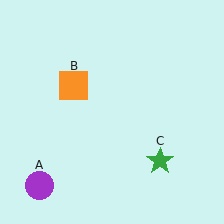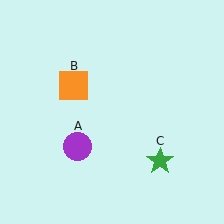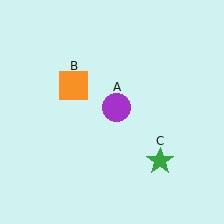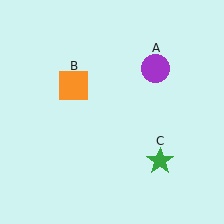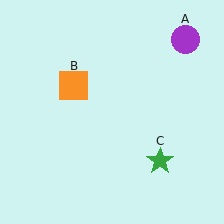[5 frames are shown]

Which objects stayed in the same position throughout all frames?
Orange square (object B) and green star (object C) remained stationary.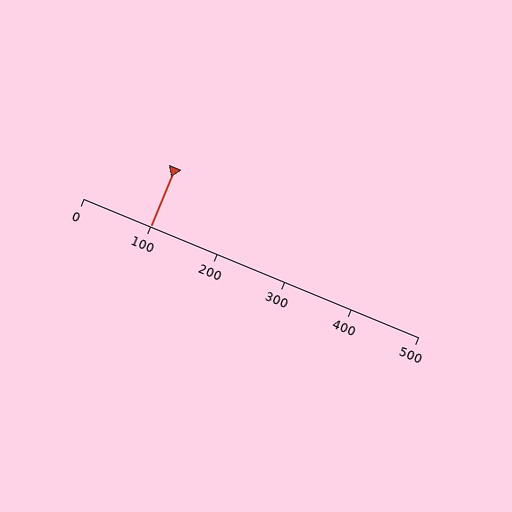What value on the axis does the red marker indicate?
The marker indicates approximately 100.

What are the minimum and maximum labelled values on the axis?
The axis runs from 0 to 500.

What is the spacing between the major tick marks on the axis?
The major ticks are spaced 100 apart.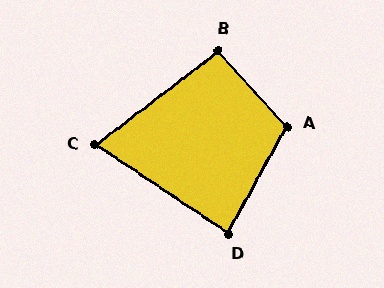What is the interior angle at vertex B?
Approximately 95 degrees (approximately right).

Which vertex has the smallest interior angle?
C, at approximately 71 degrees.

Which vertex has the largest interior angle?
A, at approximately 109 degrees.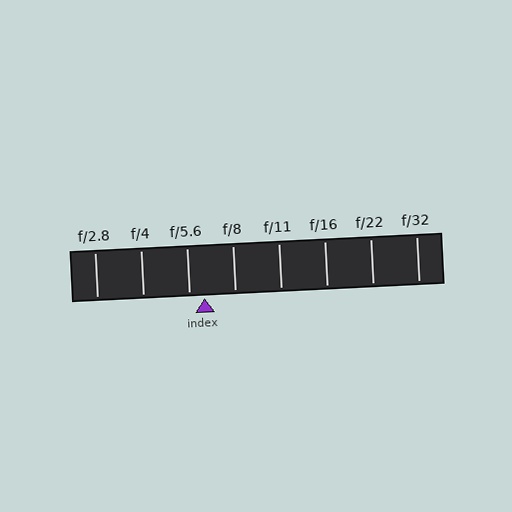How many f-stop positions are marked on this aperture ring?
There are 8 f-stop positions marked.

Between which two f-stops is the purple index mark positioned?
The index mark is between f/5.6 and f/8.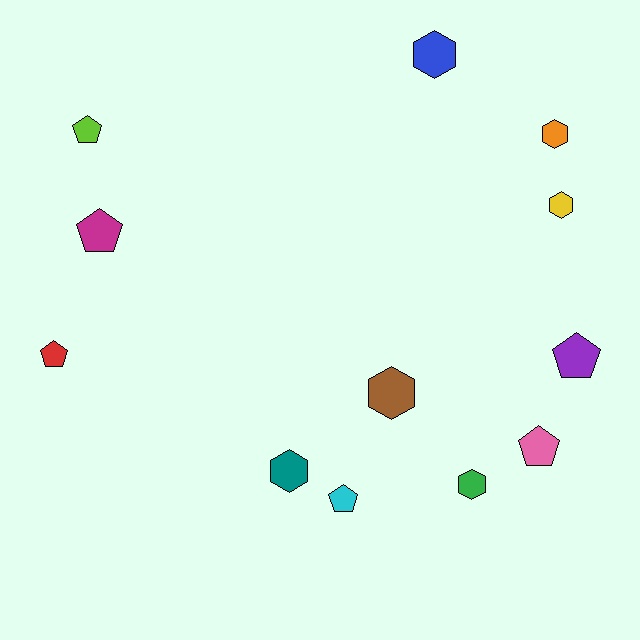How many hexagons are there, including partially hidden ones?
There are 6 hexagons.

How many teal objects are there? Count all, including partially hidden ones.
There is 1 teal object.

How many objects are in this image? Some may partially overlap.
There are 12 objects.